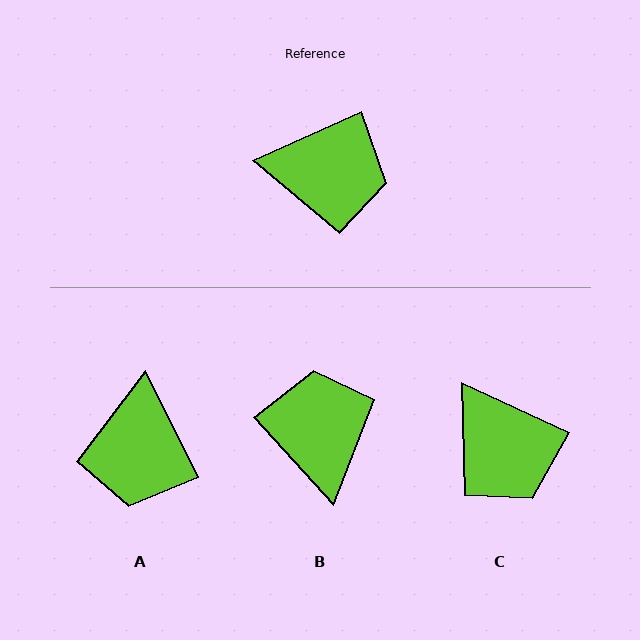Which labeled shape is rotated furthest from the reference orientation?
B, about 108 degrees away.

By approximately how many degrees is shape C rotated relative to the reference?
Approximately 49 degrees clockwise.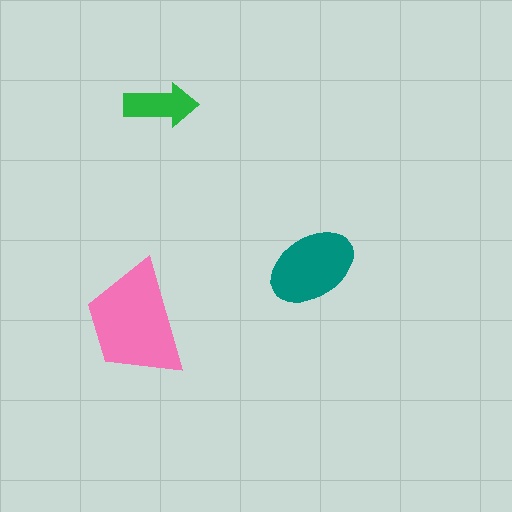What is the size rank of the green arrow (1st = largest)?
3rd.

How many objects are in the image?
There are 3 objects in the image.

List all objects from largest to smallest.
The pink trapezoid, the teal ellipse, the green arrow.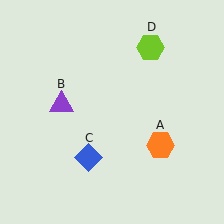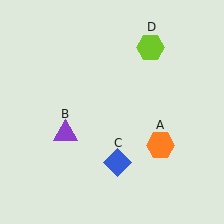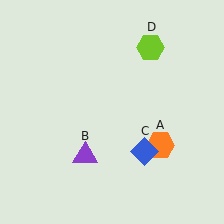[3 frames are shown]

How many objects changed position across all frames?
2 objects changed position: purple triangle (object B), blue diamond (object C).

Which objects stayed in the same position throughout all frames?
Orange hexagon (object A) and lime hexagon (object D) remained stationary.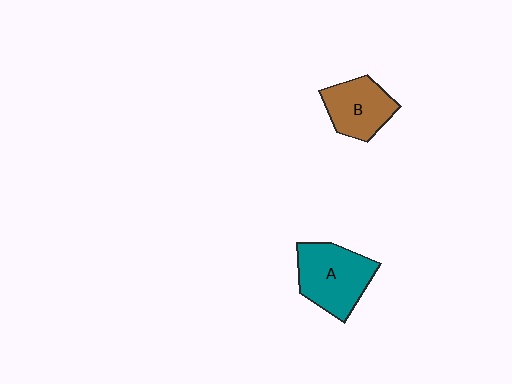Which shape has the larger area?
Shape A (teal).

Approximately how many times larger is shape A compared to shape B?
Approximately 1.3 times.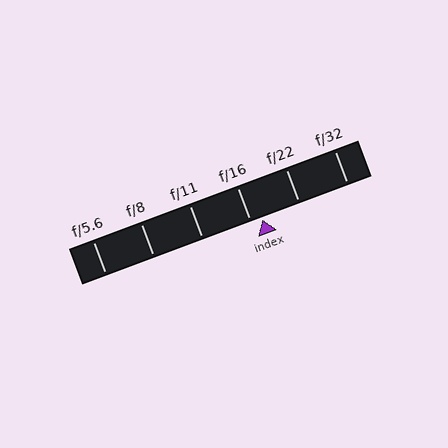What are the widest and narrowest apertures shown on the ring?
The widest aperture shown is f/5.6 and the narrowest is f/32.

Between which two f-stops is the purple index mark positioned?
The index mark is between f/16 and f/22.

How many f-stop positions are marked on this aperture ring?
There are 6 f-stop positions marked.